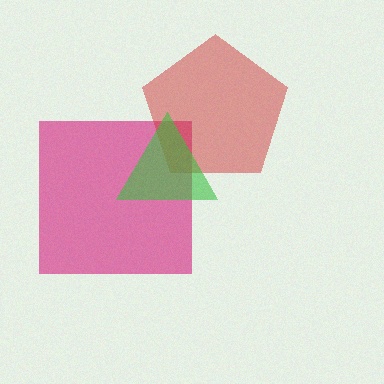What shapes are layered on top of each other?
The layered shapes are: a magenta square, a red pentagon, a green triangle.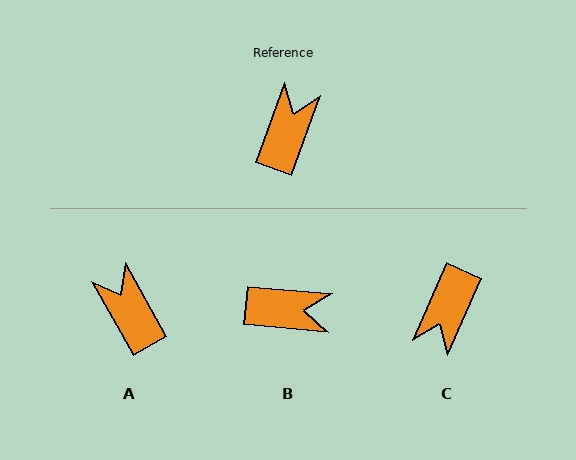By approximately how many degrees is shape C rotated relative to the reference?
Approximately 176 degrees counter-clockwise.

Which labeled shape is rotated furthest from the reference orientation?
C, about 176 degrees away.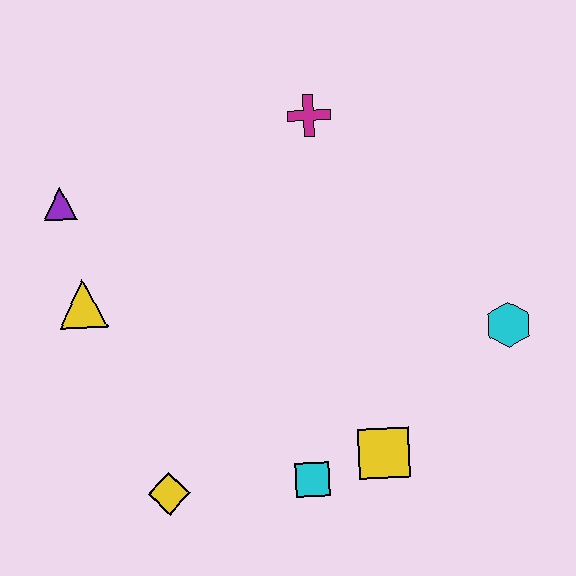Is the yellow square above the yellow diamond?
Yes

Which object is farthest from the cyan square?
The purple triangle is farthest from the cyan square.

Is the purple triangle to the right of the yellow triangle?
No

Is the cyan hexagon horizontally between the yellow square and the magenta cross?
No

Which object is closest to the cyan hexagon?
The yellow square is closest to the cyan hexagon.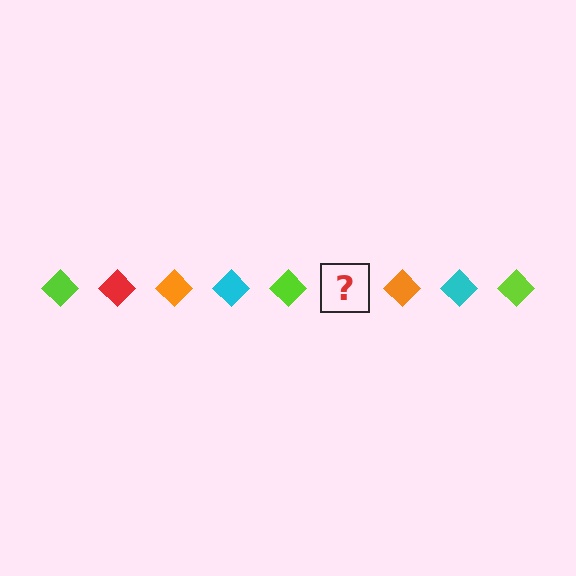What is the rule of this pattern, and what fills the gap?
The rule is that the pattern cycles through lime, red, orange, cyan diamonds. The gap should be filled with a red diamond.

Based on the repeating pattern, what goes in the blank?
The blank should be a red diamond.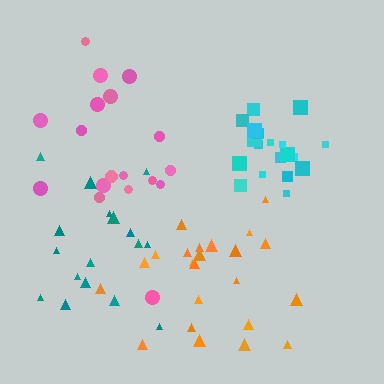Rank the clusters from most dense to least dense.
cyan, orange, teal, pink.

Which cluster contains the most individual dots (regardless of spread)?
Orange (23).